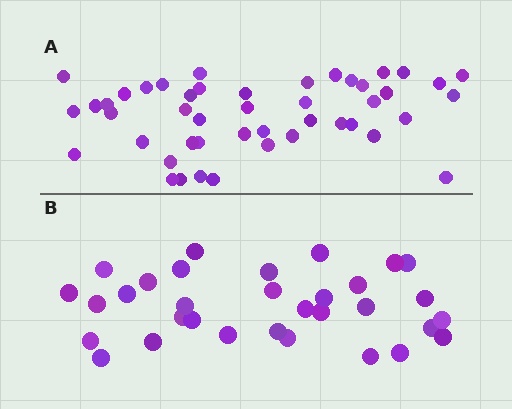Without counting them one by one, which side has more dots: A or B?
Region A (the top region) has more dots.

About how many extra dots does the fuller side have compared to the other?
Region A has approximately 15 more dots than region B.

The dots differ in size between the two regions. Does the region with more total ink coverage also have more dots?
No. Region B has more total ink coverage because its dots are larger, but region A actually contains more individual dots. Total area can be misleading — the number of items is what matters here.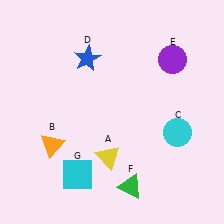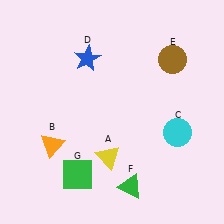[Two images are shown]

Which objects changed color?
E changed from purple to brown. G changed from cyan to green.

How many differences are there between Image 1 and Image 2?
There are 2 differences between the two images.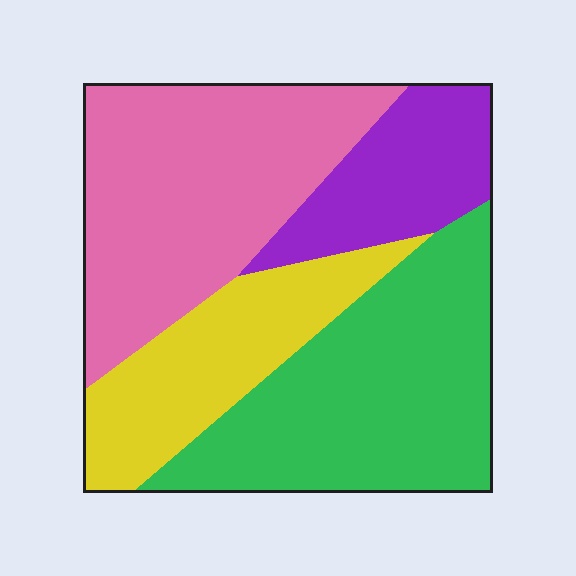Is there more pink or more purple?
Pink.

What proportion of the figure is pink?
Pink covers about 35% of the figure.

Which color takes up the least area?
Purple, at roughly 15%.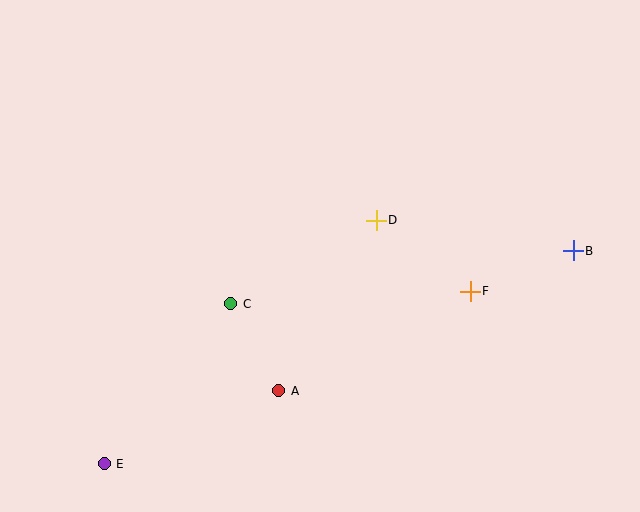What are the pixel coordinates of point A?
Point A is at (279, 391).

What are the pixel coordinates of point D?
Point D is at (376, 220).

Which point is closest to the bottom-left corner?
Point E is closest to the bottom-left corner.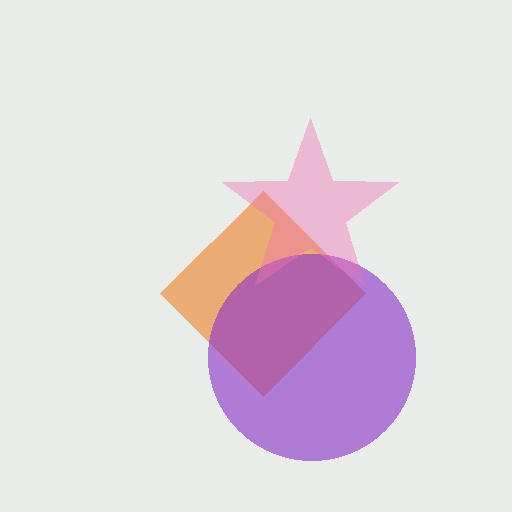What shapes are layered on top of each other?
The layered shapes are: an orange diamond, a purple circle, a pink star.